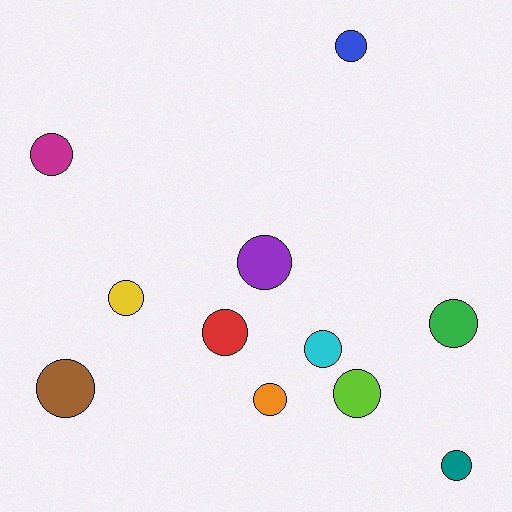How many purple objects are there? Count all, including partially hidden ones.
There is 1 purple object.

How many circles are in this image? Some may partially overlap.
There are 11 circles.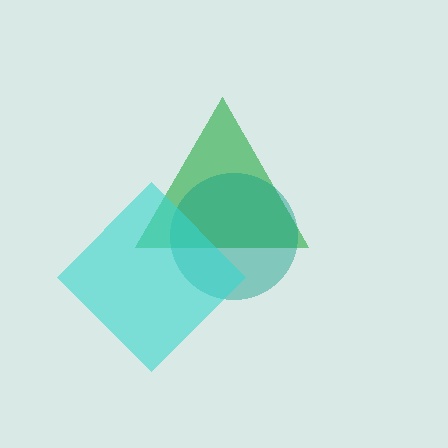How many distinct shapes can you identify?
There are 3 distinct shapes: a green triangle, a teal circle, a cyan diamond.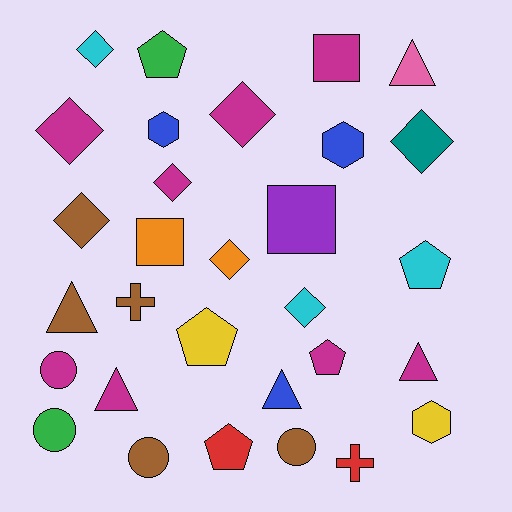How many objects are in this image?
There are 30 objects.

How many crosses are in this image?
There are 2 crosses.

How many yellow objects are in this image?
There are 2 yellow objects.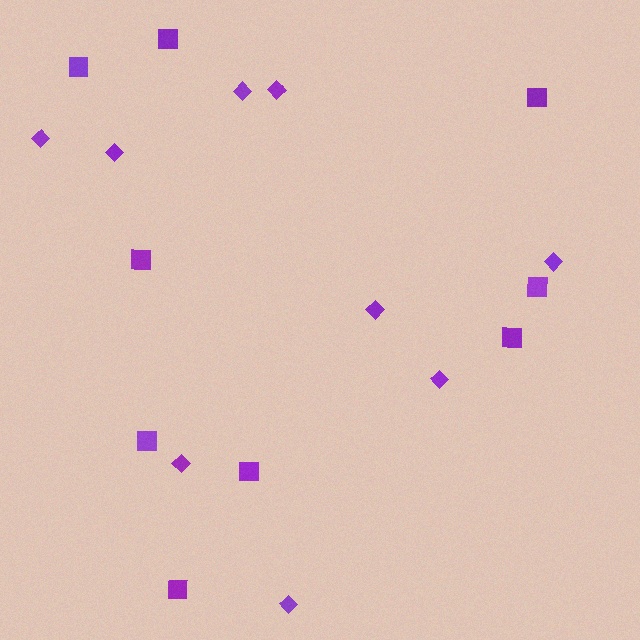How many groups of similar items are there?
There are 2 groups: one group of diamonds (9) and one group of squares (9).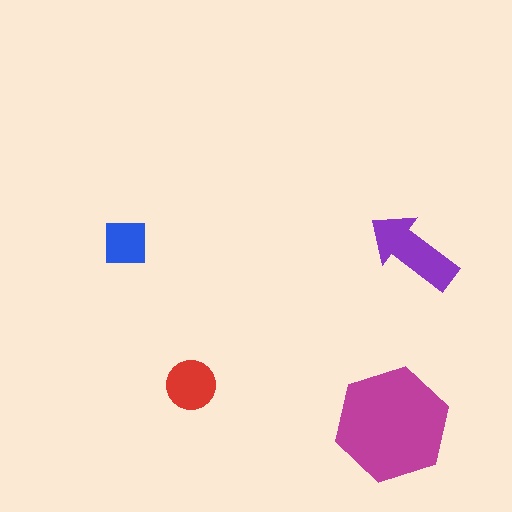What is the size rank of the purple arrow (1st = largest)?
2nd.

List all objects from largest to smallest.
The magenta hexagon, the purple arrow, the red circle, the blue square.